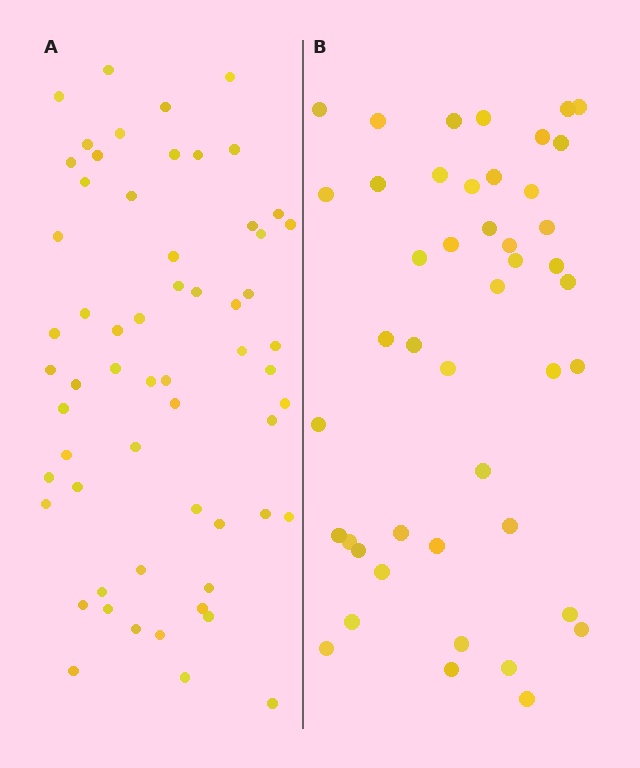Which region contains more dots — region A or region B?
Region A (the left region) has more dots.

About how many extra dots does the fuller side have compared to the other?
Region A has approximately 15 more dots than region B.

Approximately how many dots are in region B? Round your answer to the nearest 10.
About 40 dots. (The exact count is 45, which rounds to 40.)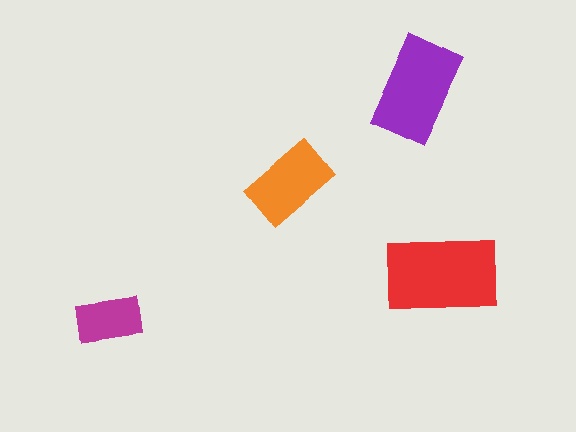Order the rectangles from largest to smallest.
the red one, the purple one, the orange one, the magenta one.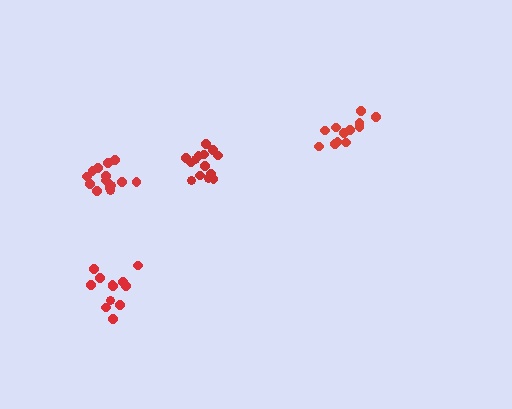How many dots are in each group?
Group 1: 14 dots, Group 2: 12 dots, Group 3: 12 dots, Group 4: 15 dots (53 total).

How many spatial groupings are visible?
There are 4 spatial groupings.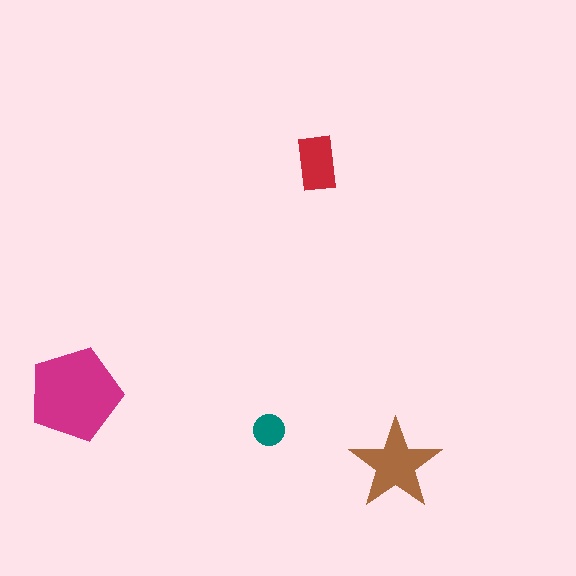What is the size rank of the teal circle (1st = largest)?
4th.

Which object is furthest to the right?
The brown star is rightmost.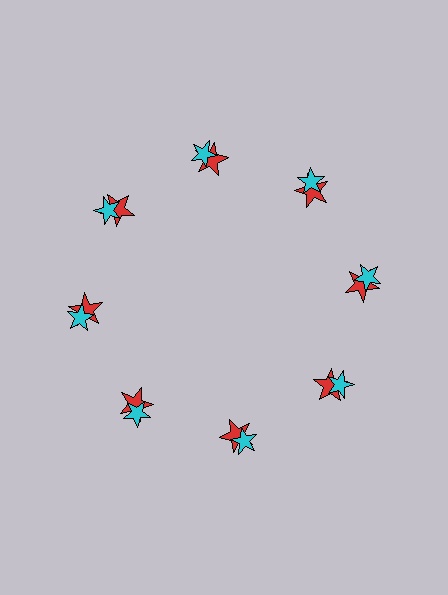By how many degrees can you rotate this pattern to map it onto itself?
The pattern maps onto itself every 45 degrees of rotation.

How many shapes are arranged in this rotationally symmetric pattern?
There are 16 shapes, arranged in 8 groups of 2.